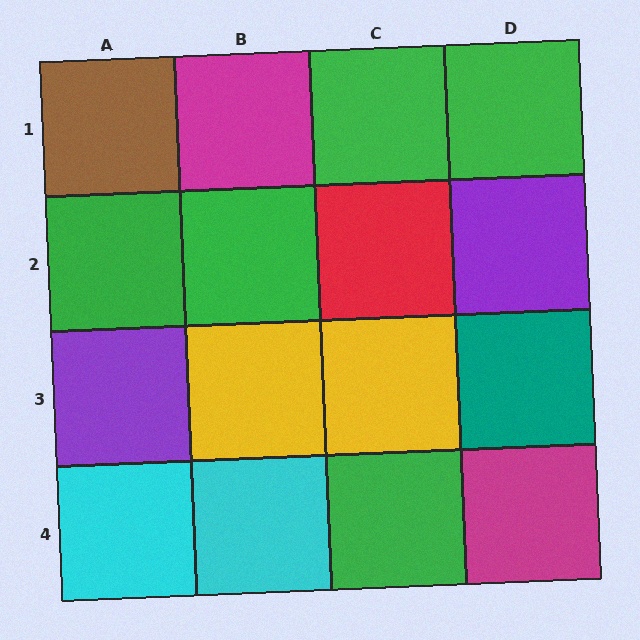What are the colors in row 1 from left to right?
Brown, magenta, green, green.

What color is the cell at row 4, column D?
Magenta.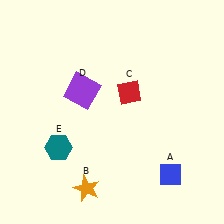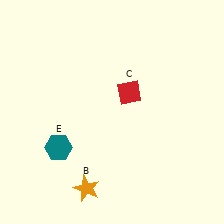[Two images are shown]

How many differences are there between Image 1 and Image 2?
There are 2 differences between the two images.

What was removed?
The blue diamond (A), the purple square (D) were removed in Image 2.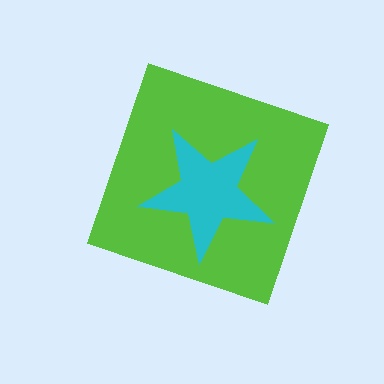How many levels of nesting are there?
2.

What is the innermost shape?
The cyan star.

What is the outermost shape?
The lime diamond.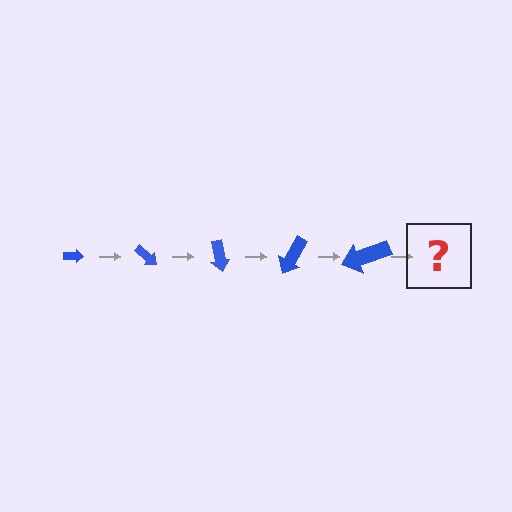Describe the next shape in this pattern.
It should be an arrow, larger than the previous one and rotated 200 degrees from the start.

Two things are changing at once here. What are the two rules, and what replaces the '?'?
The two rules are that the arrow grows larger each step and it rotates 40 degrees each step. The '?' should be an arrow, larger than the previous one and rotated 200 degrees from the start.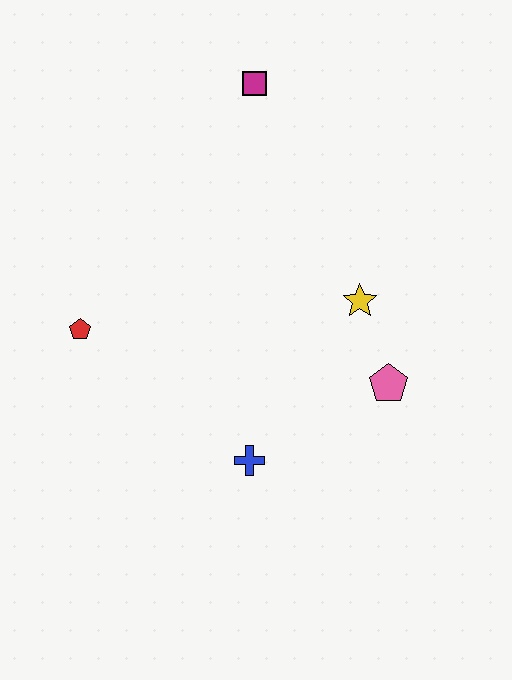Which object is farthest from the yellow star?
The red pentagon is farthest from the yellow star.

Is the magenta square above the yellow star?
Yes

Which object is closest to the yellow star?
The pink pentagon is closest to the yellow star.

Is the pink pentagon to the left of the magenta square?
No